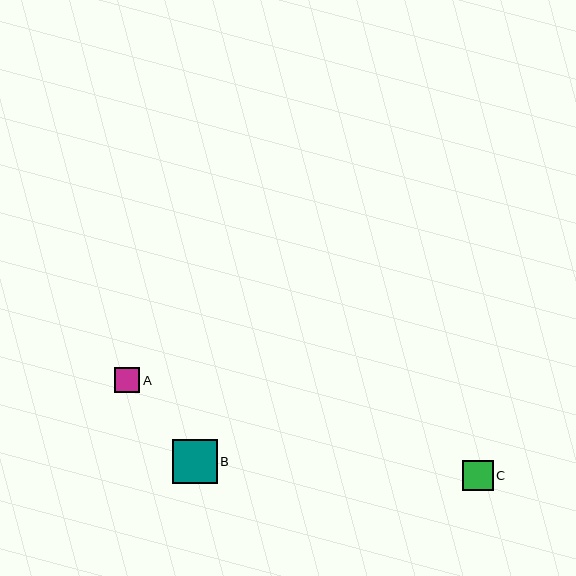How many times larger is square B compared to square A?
Square B is approximately 1.8 times the size of square A.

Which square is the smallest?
Square A is the smallest with a size of approximately 25 pixels.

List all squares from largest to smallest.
From largest to smallest: B, C, A.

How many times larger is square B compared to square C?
Square B is approximately 1.4 times the size of square C.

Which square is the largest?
Square B is the largest with a size of approximately 44 pixels.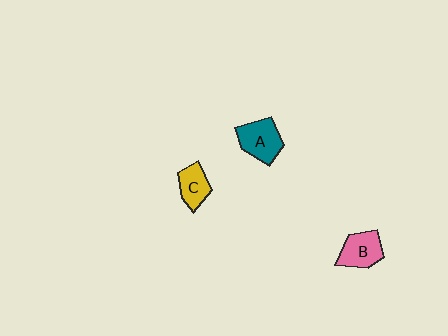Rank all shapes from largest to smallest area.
From largest to smallest: A (teal), B (pink), C (yellow).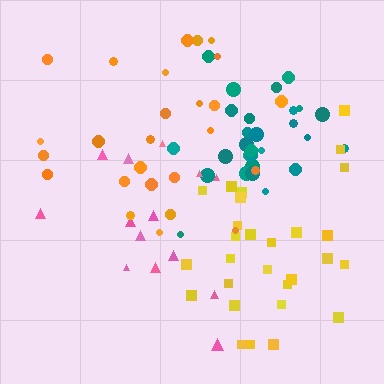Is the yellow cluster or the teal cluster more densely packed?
Teal.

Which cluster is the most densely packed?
Teal.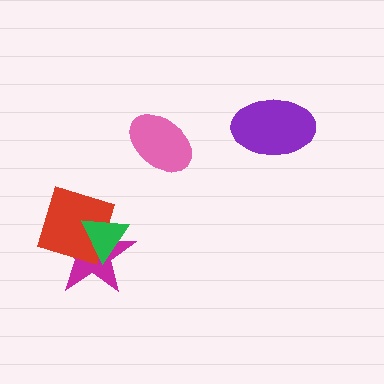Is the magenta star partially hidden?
Yes, it is partially covered by another shape.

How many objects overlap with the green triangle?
2 objects overlap with the green triangle.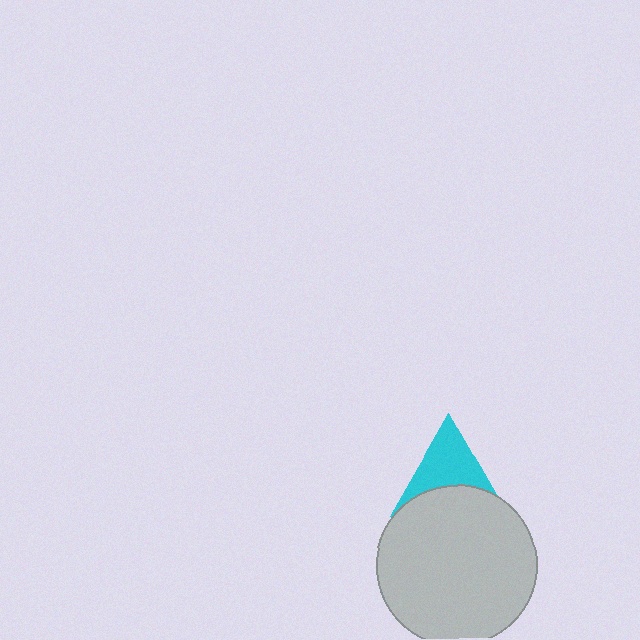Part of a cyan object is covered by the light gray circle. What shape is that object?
It is a triangle.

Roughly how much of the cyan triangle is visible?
About half of it is visible (roughly 57%).